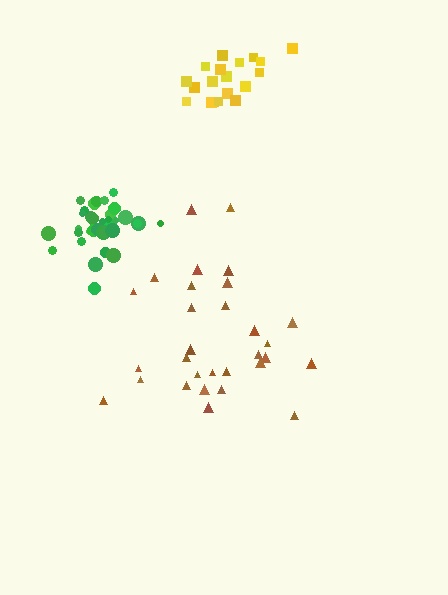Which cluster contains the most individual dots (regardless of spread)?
Green (35).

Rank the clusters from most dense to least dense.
green, yellow, brown.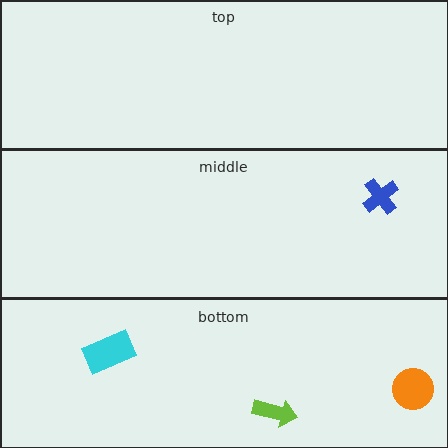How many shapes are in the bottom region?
3.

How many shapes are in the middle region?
1.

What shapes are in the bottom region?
The cyan rectangle, the orange circle, the lime arrow.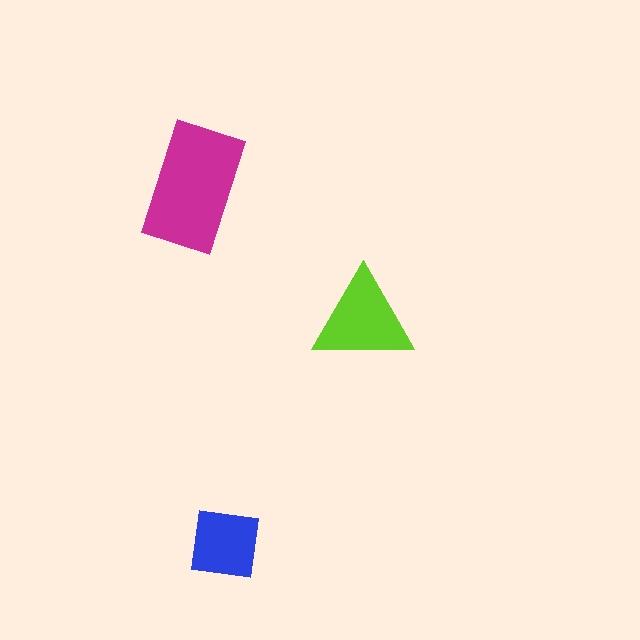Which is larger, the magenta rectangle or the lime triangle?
The magenta rectangle.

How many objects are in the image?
There are 3 objects in the image.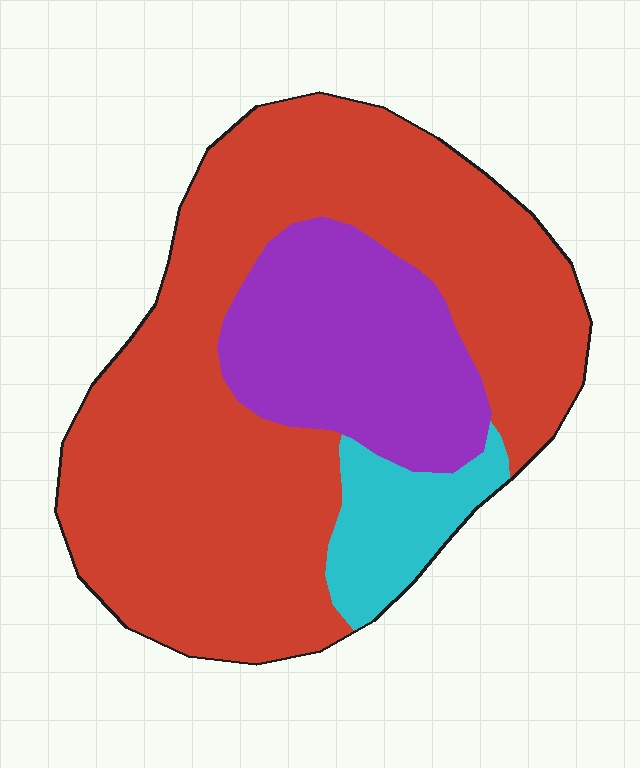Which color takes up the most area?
Red, at roughly 70%.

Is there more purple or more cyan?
Purple.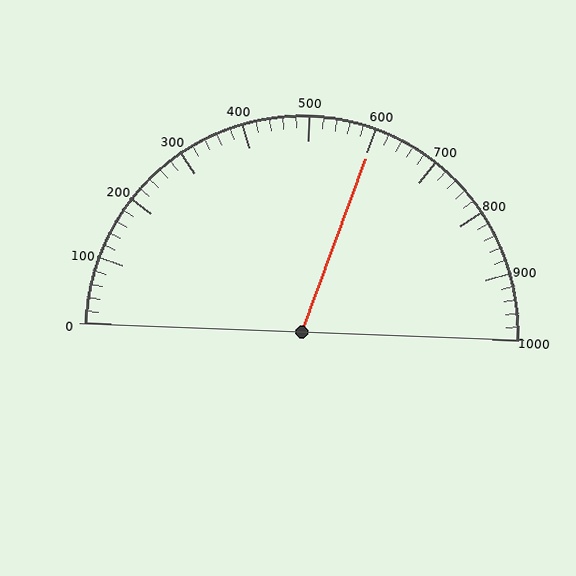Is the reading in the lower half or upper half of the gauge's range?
The reading is in the upper half of the range (0 to 1000).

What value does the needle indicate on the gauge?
The needle indicates approximately 600.